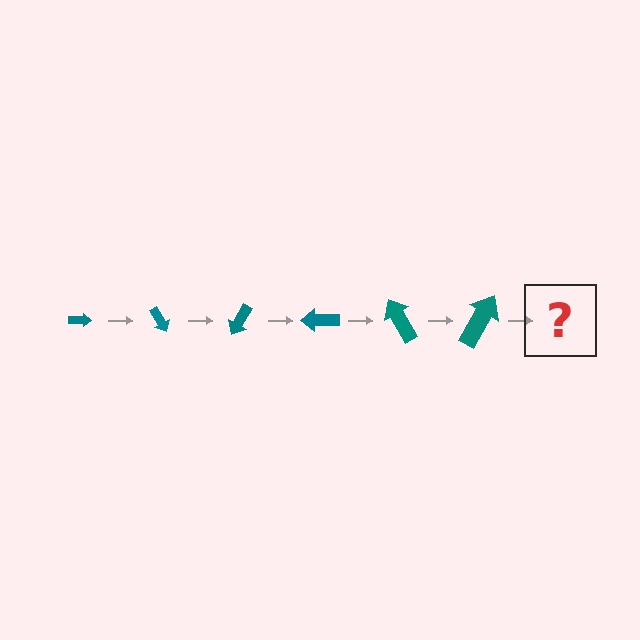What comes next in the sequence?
The next element should be an arrow, larger than the previous one and rotated 360 degrees from the start.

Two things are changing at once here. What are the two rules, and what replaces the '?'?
The two rules are that the arrow grows larger each step and it rotates 60 degrees each step. The '?' should be an arrow, larger than the previous one and rotated 360 degrees from the start.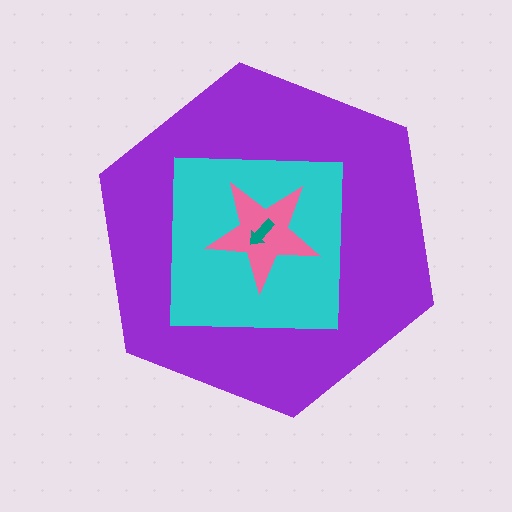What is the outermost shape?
The purple hexagon.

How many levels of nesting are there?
4.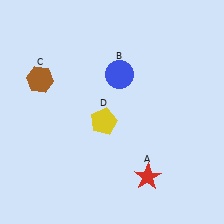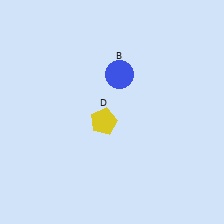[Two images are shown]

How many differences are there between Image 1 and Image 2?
There are 2 differences between the two images.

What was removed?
The red star (A), the brown hexagon (C) were removed in Image 2.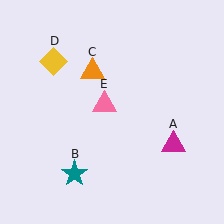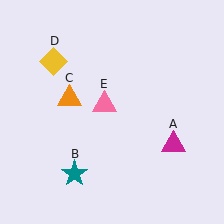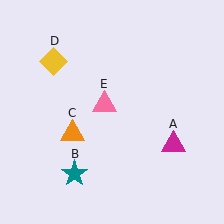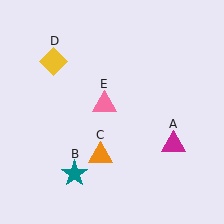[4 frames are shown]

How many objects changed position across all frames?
1 object changed position: orange triangle (object C).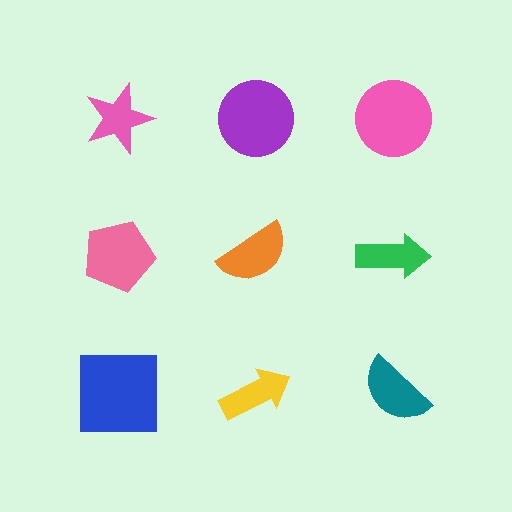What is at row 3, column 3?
A teal semicircle.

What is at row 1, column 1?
A pink star.